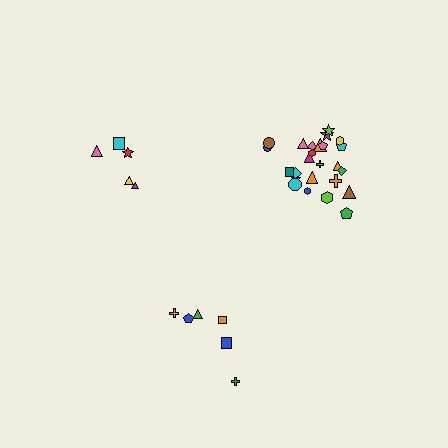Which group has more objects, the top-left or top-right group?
The top-right group.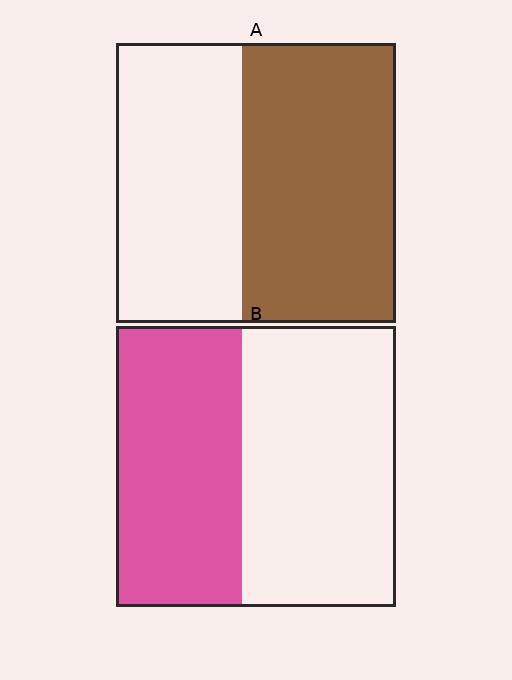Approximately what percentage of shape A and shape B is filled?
A is approximately 55% and B is approximately 45%.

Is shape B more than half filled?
No.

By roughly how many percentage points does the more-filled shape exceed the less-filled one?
By roughly 10 percentage points (A over B).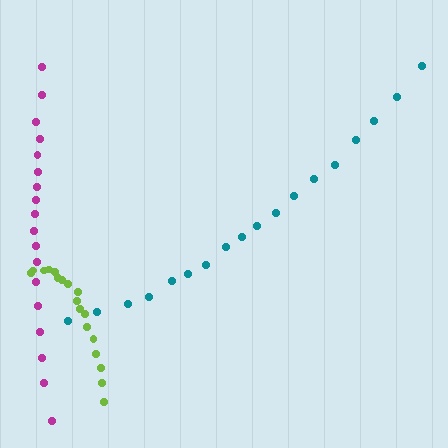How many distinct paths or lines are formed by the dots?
There are 3 distinct paths.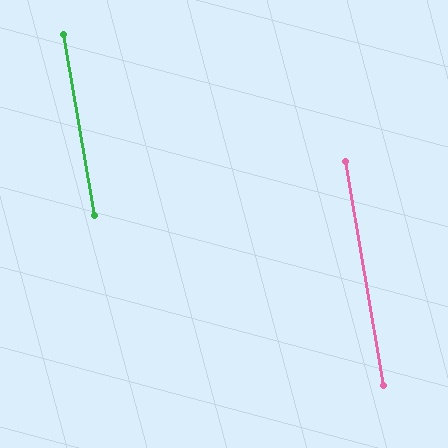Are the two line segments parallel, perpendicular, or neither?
Parallel — their directions differ by only 0.1°.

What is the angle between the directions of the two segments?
Approximately 0 degrees.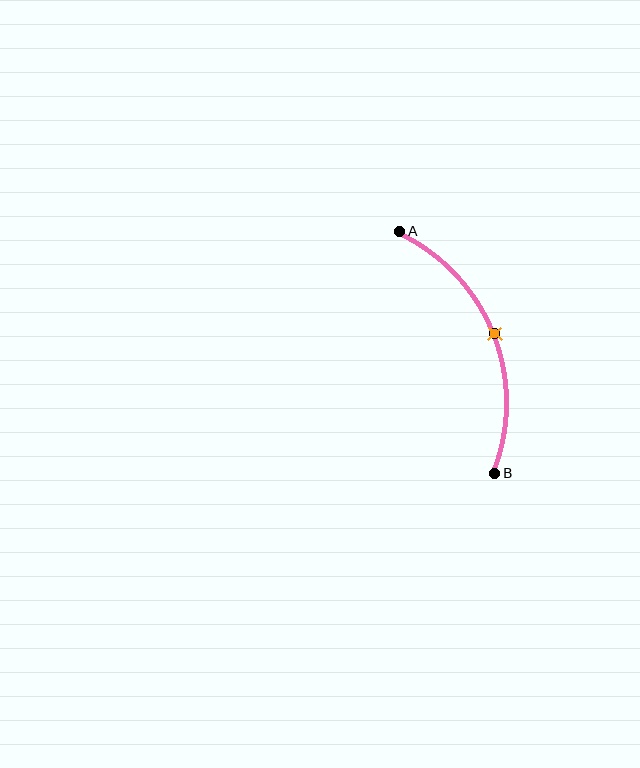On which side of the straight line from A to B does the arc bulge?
The arc bulges to the right of the straight line connecting A and B.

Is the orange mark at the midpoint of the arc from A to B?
Yes. The orange mark lies on the arc at equal arc-length from both A and B — it is the arc midpoint.